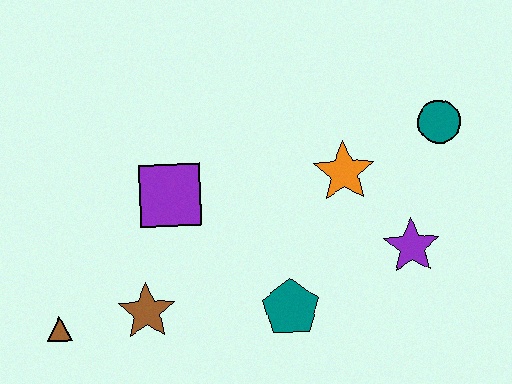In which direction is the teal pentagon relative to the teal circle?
The teal pentagon is below the teal circle.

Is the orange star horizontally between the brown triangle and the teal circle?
Yes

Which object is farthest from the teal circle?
The brown triangle is farthest from the teal circle.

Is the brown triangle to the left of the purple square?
Yes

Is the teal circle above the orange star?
Yes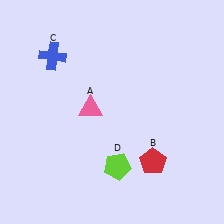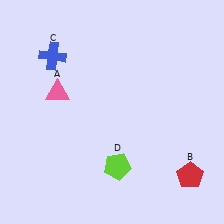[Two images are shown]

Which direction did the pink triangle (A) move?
The pink triangle (A) moved left.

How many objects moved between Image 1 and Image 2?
2 objects moved between the two images.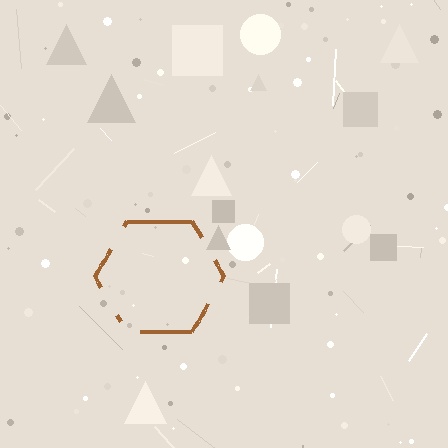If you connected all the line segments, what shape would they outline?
They would outline a hexagon.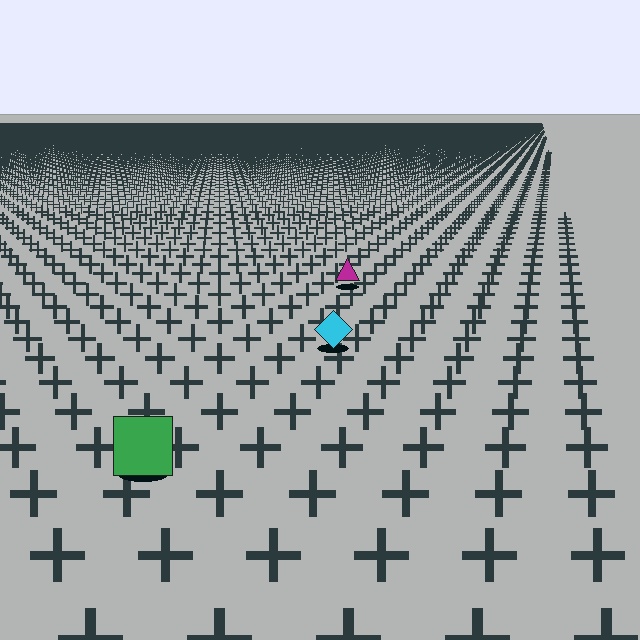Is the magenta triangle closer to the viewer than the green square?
No. The green square is closer — you can tell from the texture gradient: the ground texture is coarser near it.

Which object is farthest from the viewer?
The magenta triangle is farthest from the viewer. It appears smaller and the ground texture around it is denser.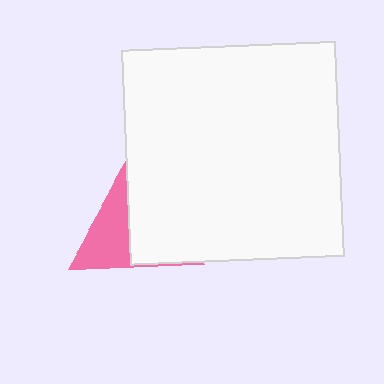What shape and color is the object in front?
The object in front is a white square.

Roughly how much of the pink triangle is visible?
A small part of it is visible (roughly 43%).